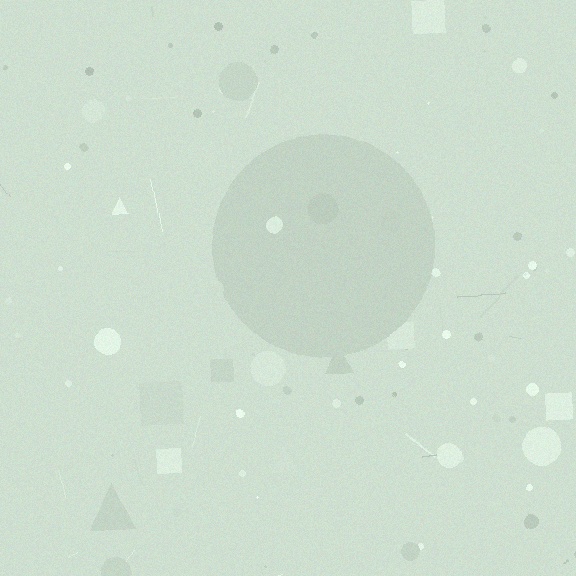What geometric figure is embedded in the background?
A circle is embedded in the background.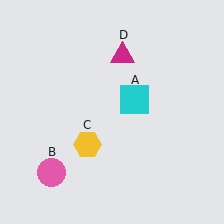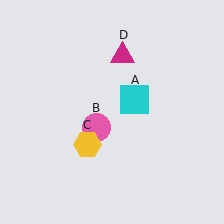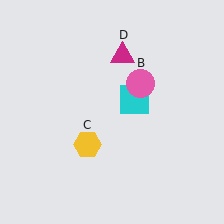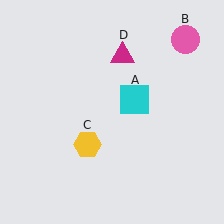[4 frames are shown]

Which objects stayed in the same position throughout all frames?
Cyan square (object A) and yellow hexagon (object C) and magenta triangle (object D) remained stationary.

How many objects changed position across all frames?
1 object changed position: pink circle (object B).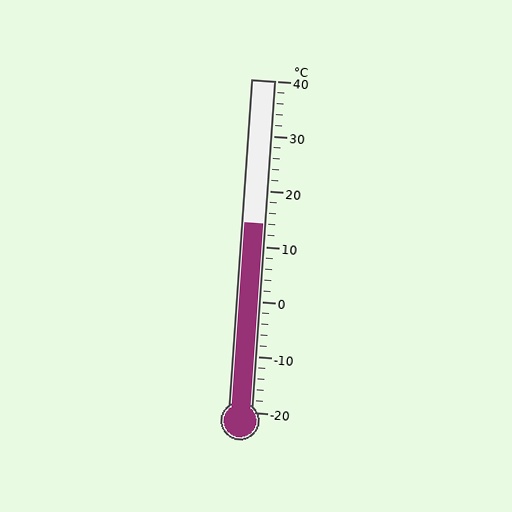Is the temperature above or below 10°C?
The temperature is above 10°C.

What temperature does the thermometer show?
The thermometer shows approximately 14°C.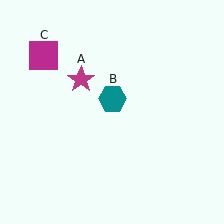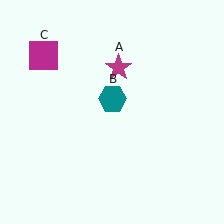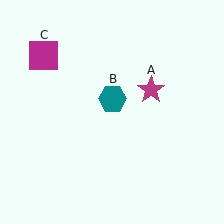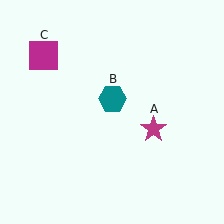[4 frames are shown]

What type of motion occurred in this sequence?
The magenta star (object A) rotated clockwise around the center of the scene.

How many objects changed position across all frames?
1 object changed position: magenta star (object A).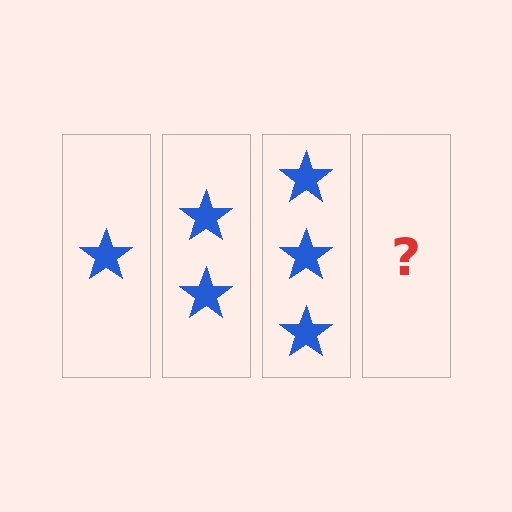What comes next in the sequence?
The next element should be 4 stars.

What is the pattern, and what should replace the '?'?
The pattern is that each step adds one more star. The '?' should be 4 stars.